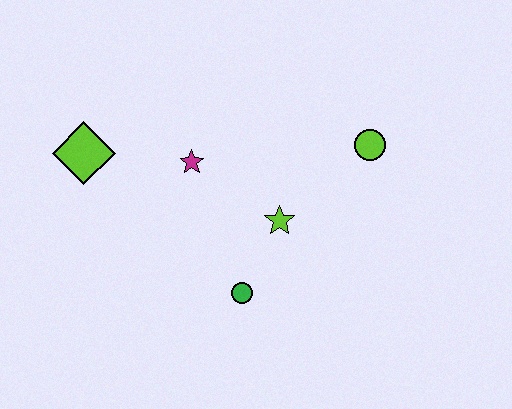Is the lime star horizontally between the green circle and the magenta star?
No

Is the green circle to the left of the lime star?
Yes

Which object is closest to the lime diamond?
The magenta star is closest to the lime diamond.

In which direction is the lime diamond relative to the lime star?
The lime diamond is to the left of the lime star.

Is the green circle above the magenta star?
No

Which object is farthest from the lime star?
The lime diamond is farthest from the lime star.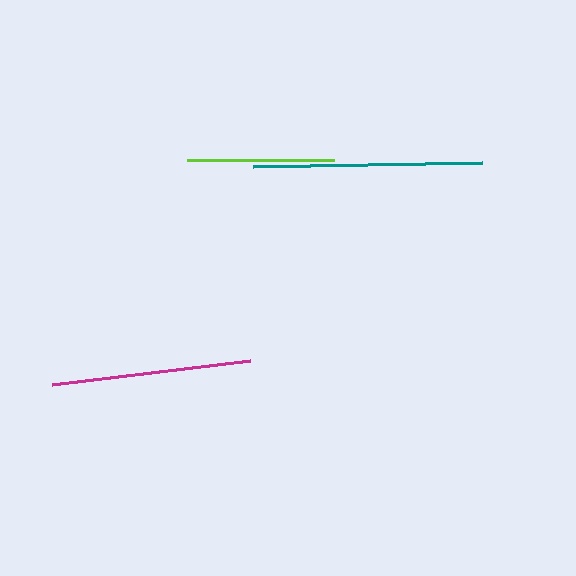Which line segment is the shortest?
The lime line is the shortest at approximately 147 pixels.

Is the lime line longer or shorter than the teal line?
The teal line is longer than the lime line.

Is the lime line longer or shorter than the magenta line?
The magenta line is longer than the lime line.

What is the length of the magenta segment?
The magenta segment is approximately 199 pixels long.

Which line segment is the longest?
The teal line is the longest at approximately 229 pixels.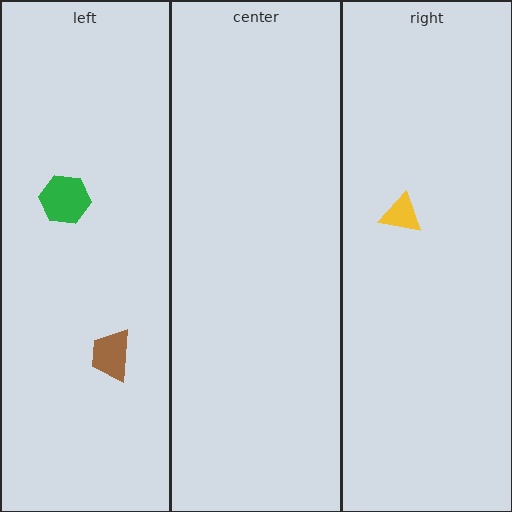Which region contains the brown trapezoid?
The left region.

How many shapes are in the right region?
1.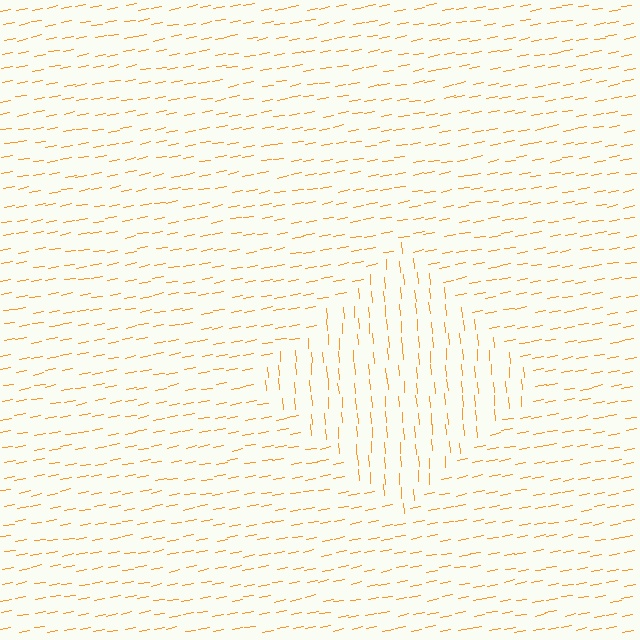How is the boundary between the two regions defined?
The boundary is defined purely by a change in line orientation (approximately 84 degrees difference). All lines are the same color and thickness.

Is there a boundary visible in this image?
Yes, there is a texture boundary formed by a change in line orientation.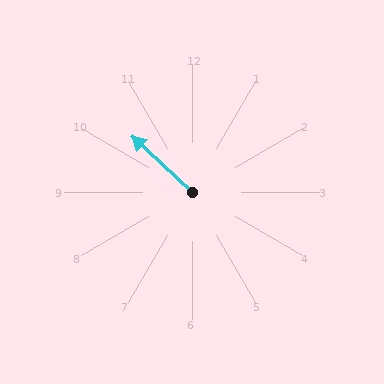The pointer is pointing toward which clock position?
Roughly 10 o'clock.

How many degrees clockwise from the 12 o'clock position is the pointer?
Approximately 313 degrees.